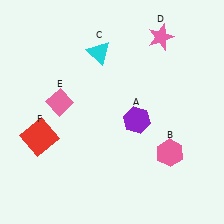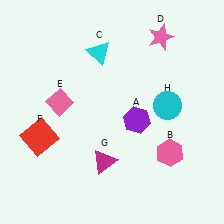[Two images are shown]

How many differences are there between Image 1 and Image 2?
There are 2 differences between the two images.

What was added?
A magenta triangle (G), a cyan circle (H) were added in Image 2.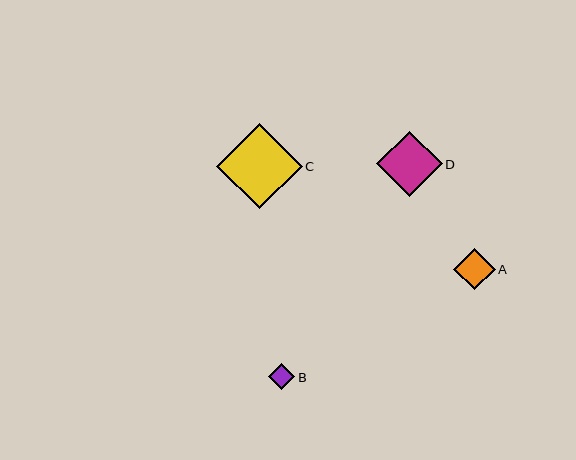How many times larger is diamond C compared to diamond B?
Diamond C is approximately 3.3 times the size of diamond B.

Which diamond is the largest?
Diamond C is the largest with a size of approximately 85 pixels.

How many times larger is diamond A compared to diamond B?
Diamond A is approximately 1.6 times the size of diamond B.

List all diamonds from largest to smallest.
From largest to smallest: C, D, A, B.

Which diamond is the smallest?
Diamond B is the smallest with a size of approximately 26 pixels.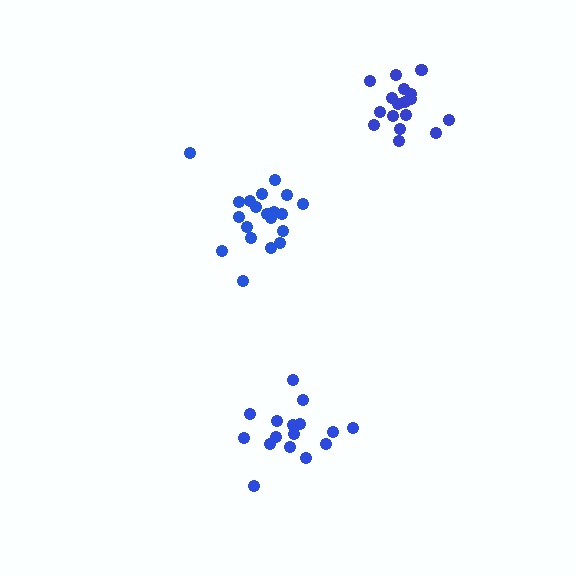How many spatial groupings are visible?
There are 3 spatial groupings.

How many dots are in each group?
Group 1: 20 dots, Group 2: 16 dots, Group 3: 17 dots (53 total).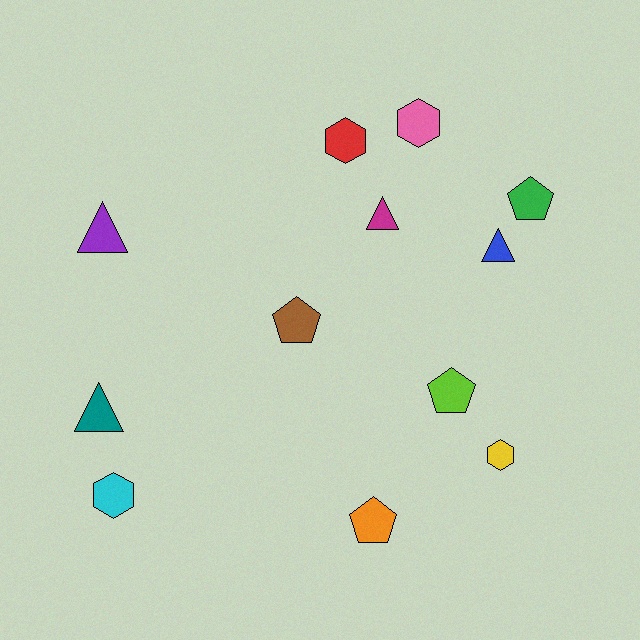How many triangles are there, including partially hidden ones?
There are 4 triangles.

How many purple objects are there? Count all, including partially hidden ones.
There is 1 purple object.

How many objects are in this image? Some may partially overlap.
There are 12 objects.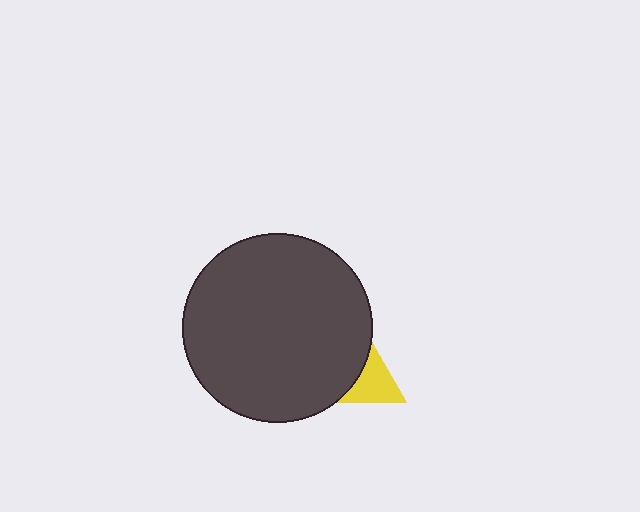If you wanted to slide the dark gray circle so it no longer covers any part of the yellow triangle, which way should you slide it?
Slide it left — that is the most direct way to separate the two shapes.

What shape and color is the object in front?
The object in front is a dark gray circle.